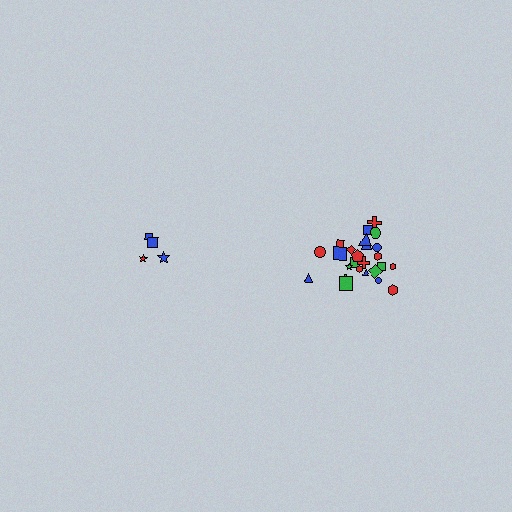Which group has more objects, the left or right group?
The right group.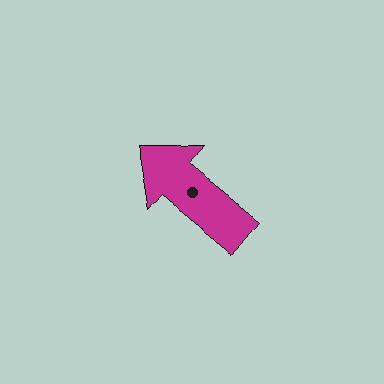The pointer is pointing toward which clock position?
Roughly 10 o'clock.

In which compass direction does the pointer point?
Northwest.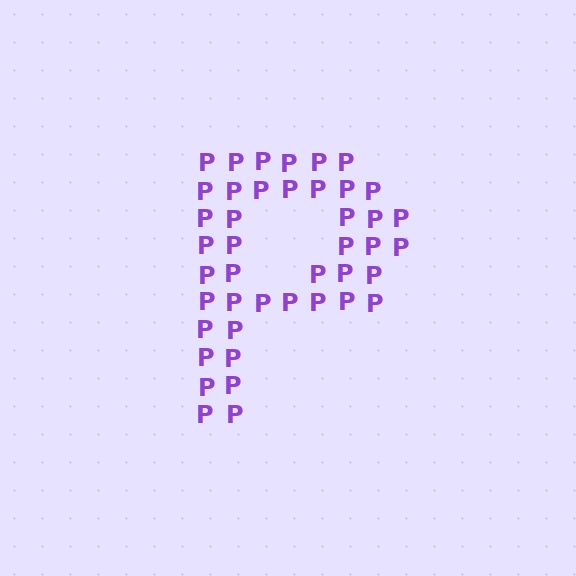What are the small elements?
The small elements are letter P's.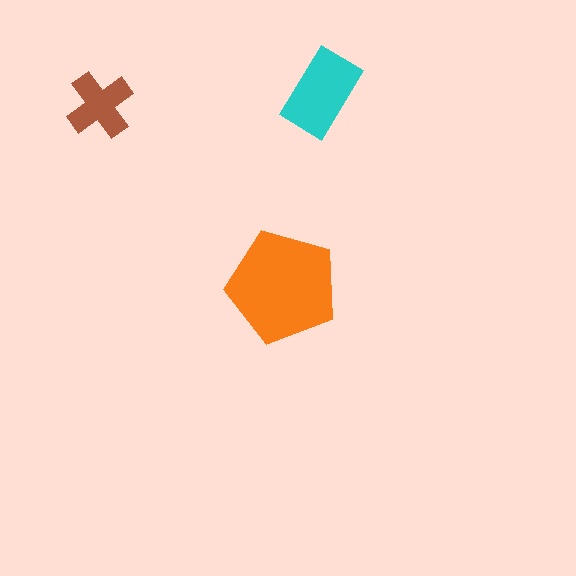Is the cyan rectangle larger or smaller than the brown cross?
Larger.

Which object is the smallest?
The brown cross.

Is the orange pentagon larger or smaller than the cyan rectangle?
Larger.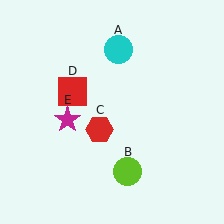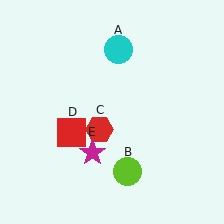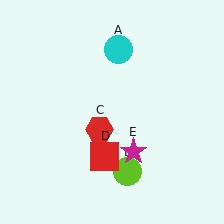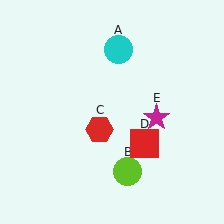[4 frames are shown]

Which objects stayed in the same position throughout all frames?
Cyan circle (object A) and lime circle (object B) and red hexagon (object C) remained stationary.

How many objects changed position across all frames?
2 objects changed position: red square (object D), magenta star (object E).